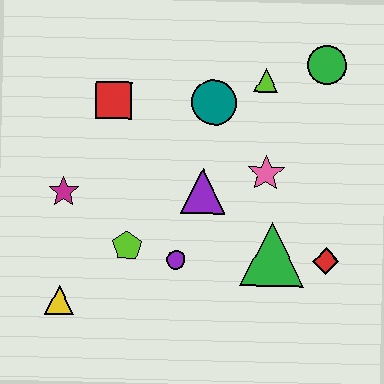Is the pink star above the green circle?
No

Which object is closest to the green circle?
The lime triangle is closest to the green circle.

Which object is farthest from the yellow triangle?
The green circle is farthest from the yellow triangle.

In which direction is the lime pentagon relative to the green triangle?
The lime pentagon is to the left of the green triangle.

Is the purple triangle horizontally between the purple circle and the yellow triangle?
No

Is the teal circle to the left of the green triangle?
Yes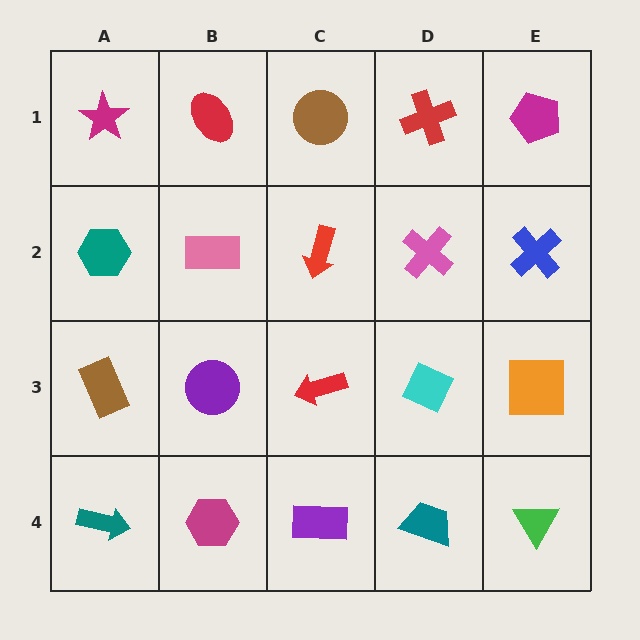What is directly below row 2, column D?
A cyan diamond.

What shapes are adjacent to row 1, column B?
A pink rectangle (row 2, column B), a magenta star (row 1, column A), a brown circle (row 1, column C).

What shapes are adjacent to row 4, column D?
A cyan diamond (row 3, column D), a purple rectangle (row 4, column C), a green triangle (row 4, column E).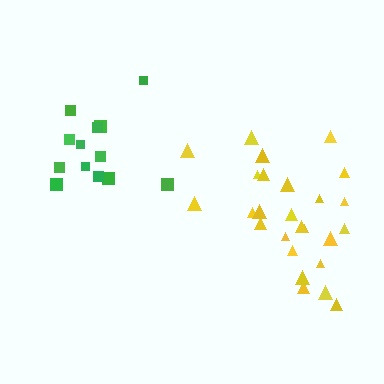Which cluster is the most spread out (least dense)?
Yellow.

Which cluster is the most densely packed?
Green.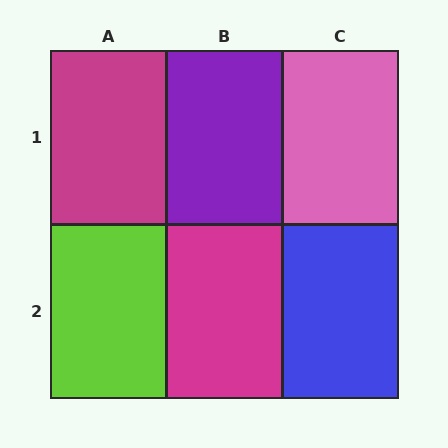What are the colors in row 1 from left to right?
Magenta, purple, pink.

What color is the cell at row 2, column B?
Magenta.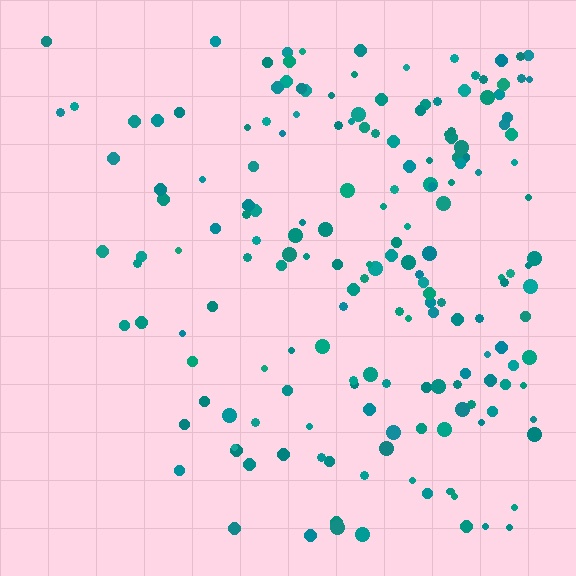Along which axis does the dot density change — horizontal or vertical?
Horizontal.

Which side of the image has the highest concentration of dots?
The right.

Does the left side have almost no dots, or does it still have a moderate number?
Still a moderate number, just noticeably fewer than the right.